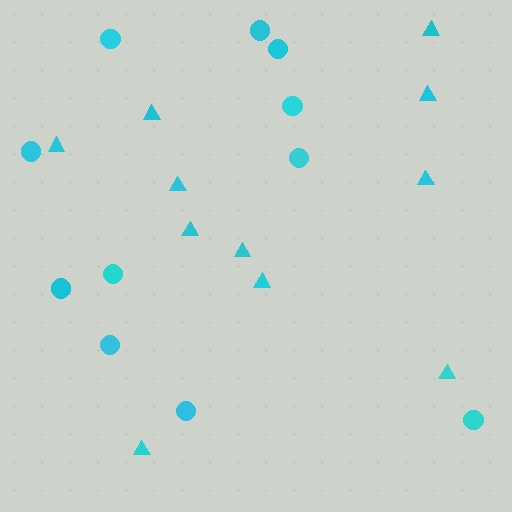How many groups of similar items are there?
There are 2 groups: one group of circles (11) and one group of triangles (11).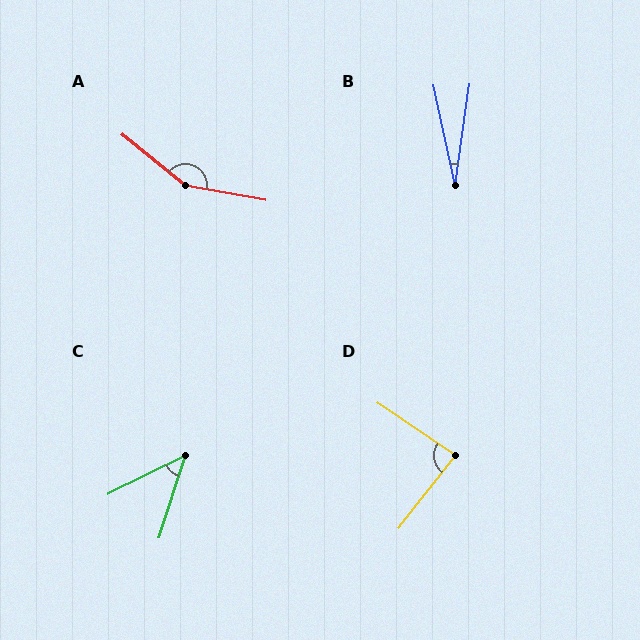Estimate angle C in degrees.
Approximately 46 degrees.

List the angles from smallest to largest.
B (20°), C (46°), D (86°), A (151°).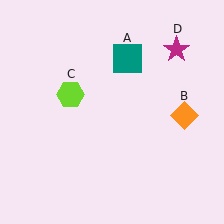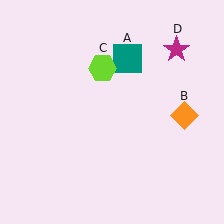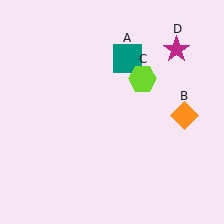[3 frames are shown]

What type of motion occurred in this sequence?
The lime hexagon (object C) rotated clockwise around the center of the scene.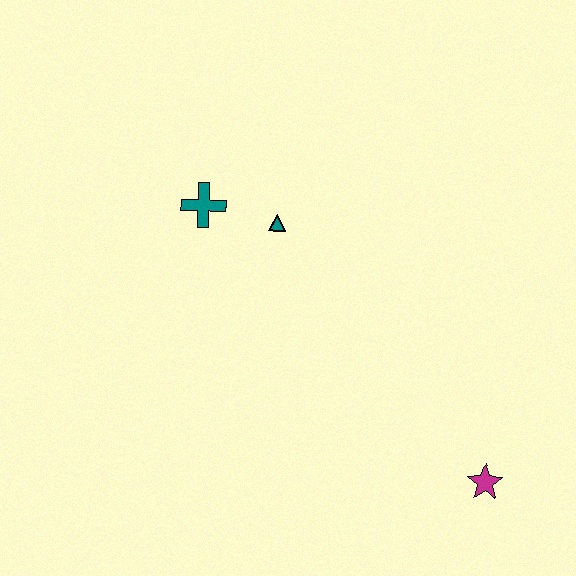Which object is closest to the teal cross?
The teal triangle is closest to the teal cross.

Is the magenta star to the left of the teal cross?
No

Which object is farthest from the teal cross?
The magenta star is farthest from the teal cross.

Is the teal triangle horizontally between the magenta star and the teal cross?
Yes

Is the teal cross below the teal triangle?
No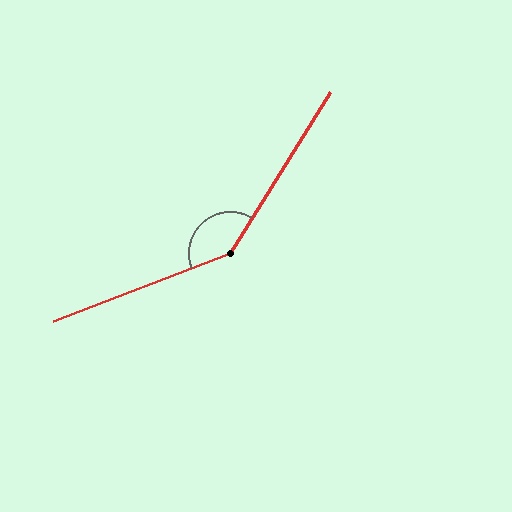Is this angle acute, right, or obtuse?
It is obtuse.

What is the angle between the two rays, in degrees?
Approximately 143 degrees.